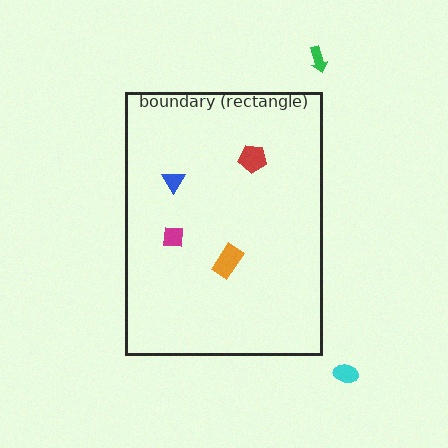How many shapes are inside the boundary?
4 inside, 2 outside.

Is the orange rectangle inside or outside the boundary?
Inside.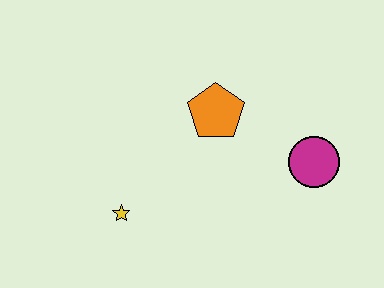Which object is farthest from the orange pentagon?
The yellow star is farthest from the orange pentagon.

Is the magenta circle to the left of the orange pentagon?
No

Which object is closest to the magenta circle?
The orange pentagon is closest to the magenta circle.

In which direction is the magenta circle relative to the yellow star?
The magenta circle is to the right of the yellow star.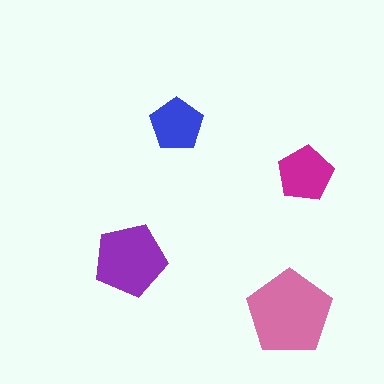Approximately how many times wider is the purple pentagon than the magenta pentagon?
About 1.5 times wider.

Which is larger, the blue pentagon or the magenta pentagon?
The magenta one.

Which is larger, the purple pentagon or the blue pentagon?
The purple one.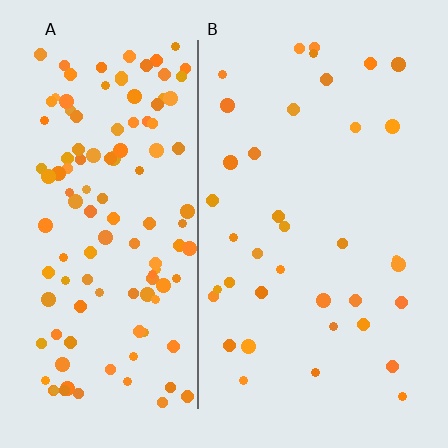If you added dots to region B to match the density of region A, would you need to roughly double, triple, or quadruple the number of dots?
Approximately triple.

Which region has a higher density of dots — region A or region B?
A (the left).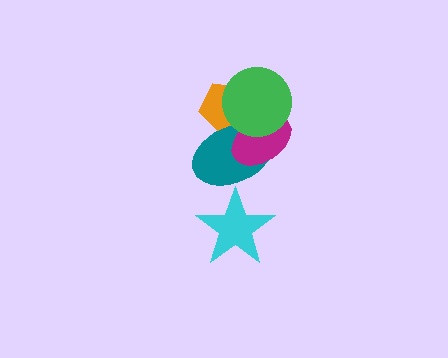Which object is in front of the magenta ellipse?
The green circle is in front of the magenta ellipse.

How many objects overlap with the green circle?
3 objects overlap with the green circle.